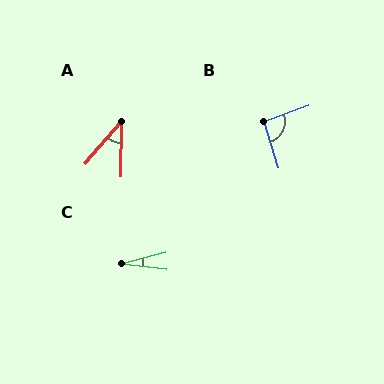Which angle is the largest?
B, at approximately 92 degrees.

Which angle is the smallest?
C, at approximately 22 degrees.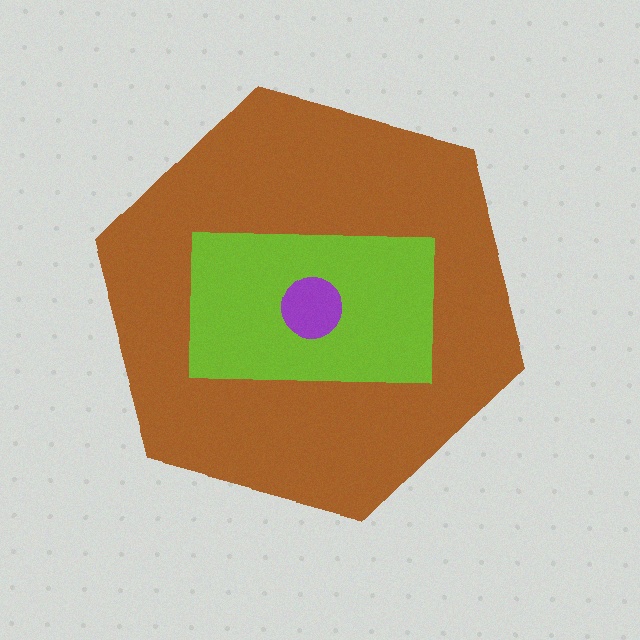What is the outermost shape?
The brown hexagon.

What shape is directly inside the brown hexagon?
The lime rectangle.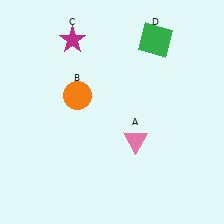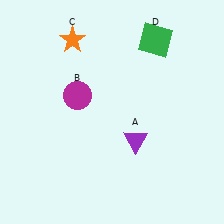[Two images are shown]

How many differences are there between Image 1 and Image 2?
There are 3 differences between the two images.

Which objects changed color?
A changed from pink to purple. B changed from orange to magenta. C changed from magenta to orange.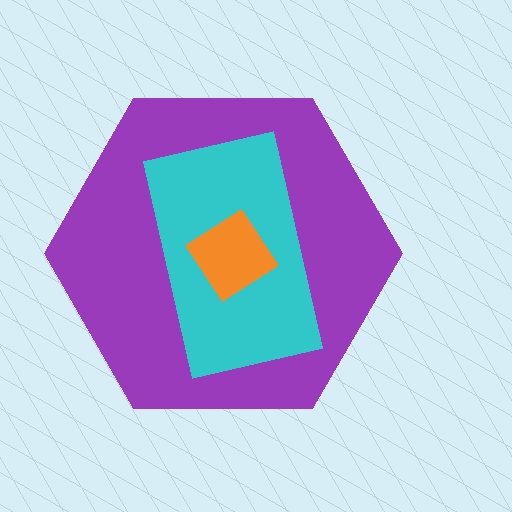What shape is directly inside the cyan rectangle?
The orange diamond.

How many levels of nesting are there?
3.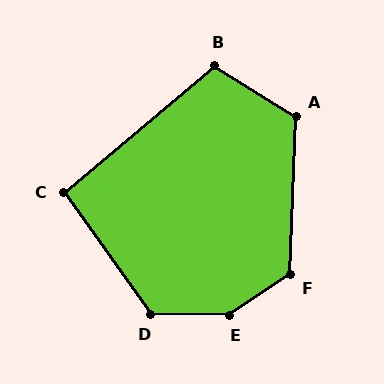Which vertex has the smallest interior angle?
C, at approximately 94 degrees.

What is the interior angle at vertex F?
Approximately 125 degrees (obtuse).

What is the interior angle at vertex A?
Approximately 120 degrees (obtuse).